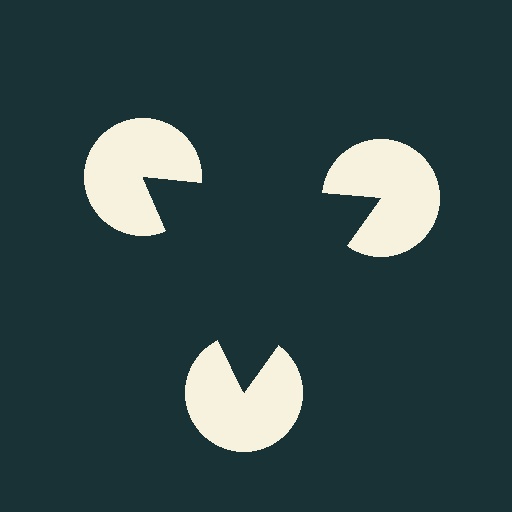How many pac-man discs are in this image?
There are 3 — one at each vertex of the illusory triangle.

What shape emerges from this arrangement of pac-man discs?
An illusory triangle — its edges are inferred from the aligned wedge cuts in the pac-man discs, not physically drawn.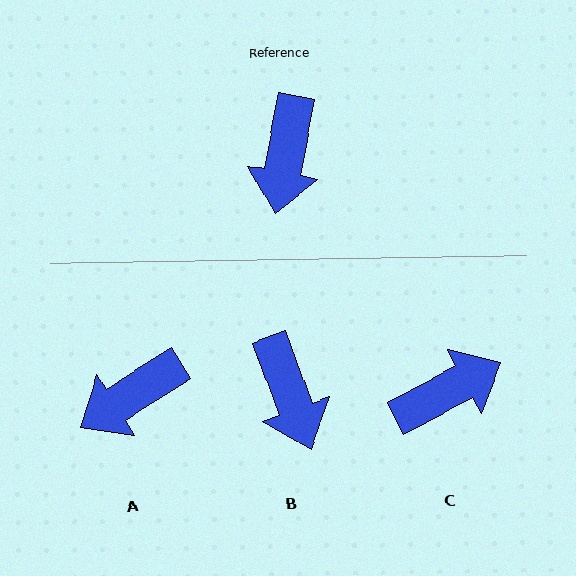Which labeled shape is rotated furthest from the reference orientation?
C, about 129 degrees away.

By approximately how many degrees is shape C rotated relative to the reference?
Approximately 129 degrees counter-clockwise.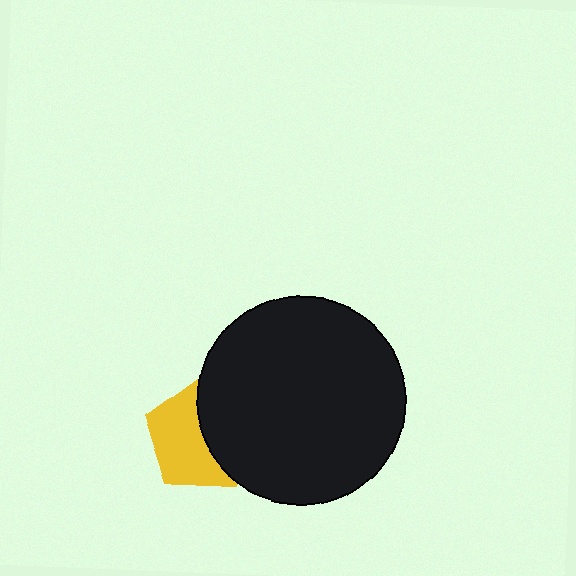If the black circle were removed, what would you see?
You would see the complete yellow pentagon.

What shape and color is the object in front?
The object in front is a black circle.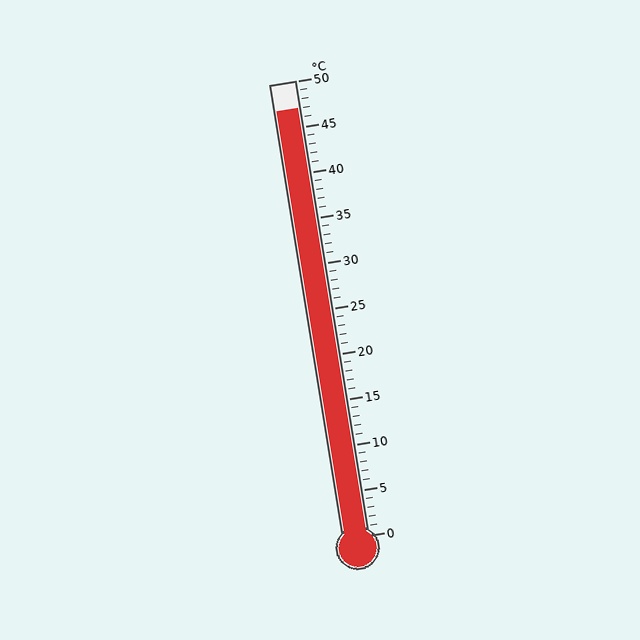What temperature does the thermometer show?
The thermometer shows approximately 47°C.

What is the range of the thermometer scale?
The thermometer scale ranges from 0°C to 50°C.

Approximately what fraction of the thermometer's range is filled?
The thermometer is filled to approximately 95% of its range.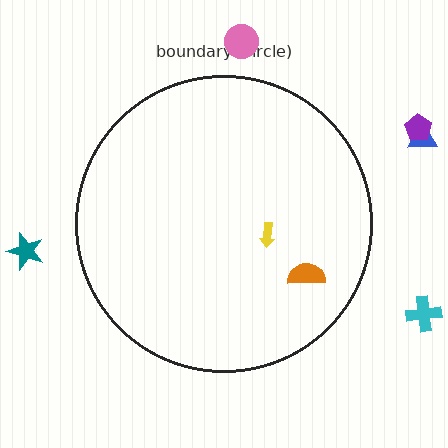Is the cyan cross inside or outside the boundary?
Outside.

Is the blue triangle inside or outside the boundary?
Outside.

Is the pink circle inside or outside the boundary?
Outside.